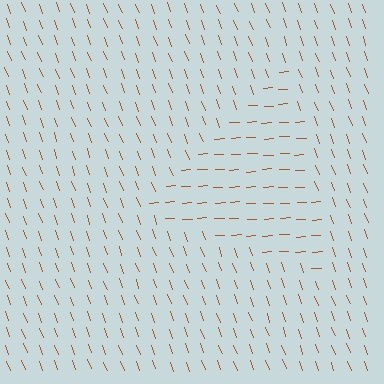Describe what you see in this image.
The image is filled with small brown line segments. A triangle region in the image has lines oriented differently from the surrounding lines, creating a visible texture boundary.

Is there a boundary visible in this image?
Yes, there is a texture boundary formed by a change in line orientation.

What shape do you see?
I see a triangle.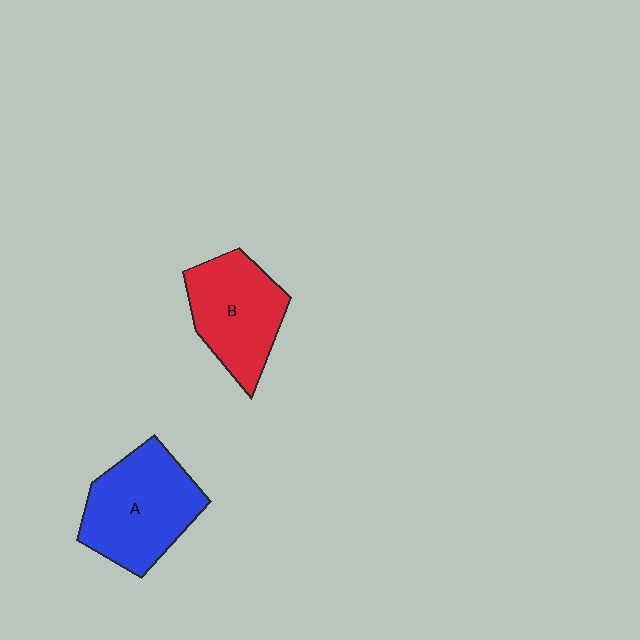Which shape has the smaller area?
Shape B (red).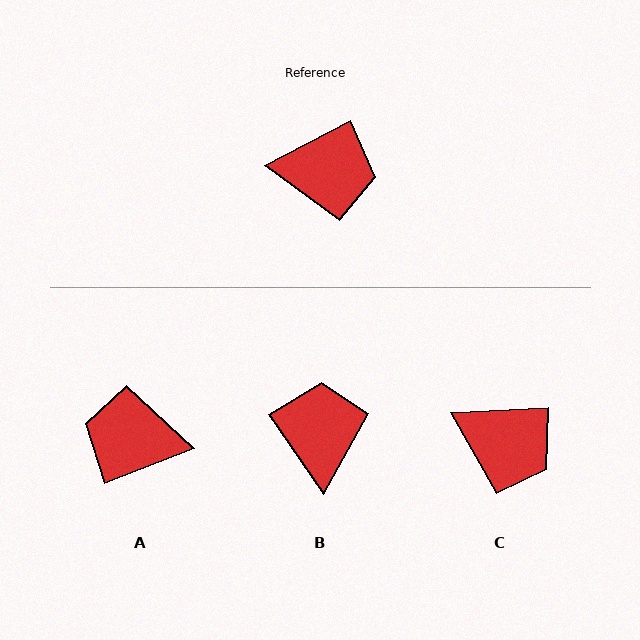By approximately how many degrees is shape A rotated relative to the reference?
Approximately 174 degrees counter-clockwise.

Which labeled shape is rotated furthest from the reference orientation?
A, about 174 degrees away.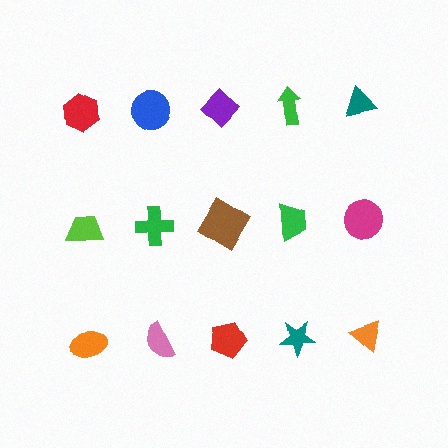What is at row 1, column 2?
A blue circle.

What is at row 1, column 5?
A teal triangle.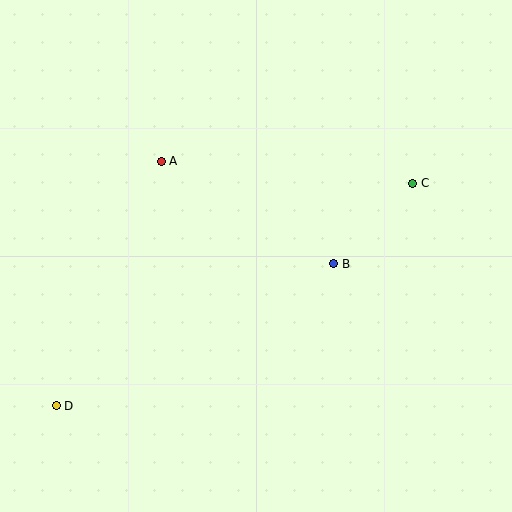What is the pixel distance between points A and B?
The distance between A and B is 201 pixels.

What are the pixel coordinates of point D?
Point D is at (56, 406).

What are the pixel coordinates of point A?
Point A is at (161, 161).